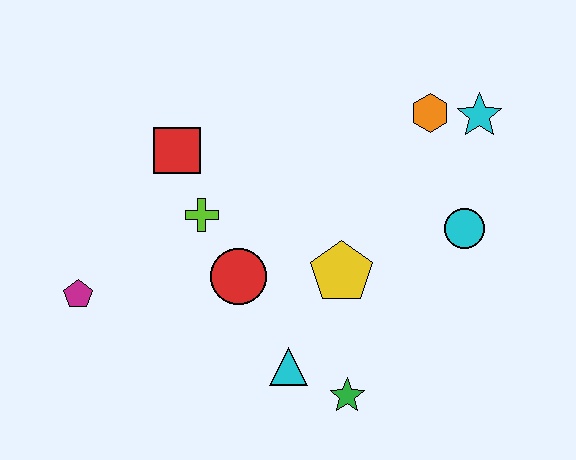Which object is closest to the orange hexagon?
The cyan star is closest to the orange hexagon.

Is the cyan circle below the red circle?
No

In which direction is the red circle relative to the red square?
The red circle is below the red square.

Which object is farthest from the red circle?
The cyan star is farthest from the red circle.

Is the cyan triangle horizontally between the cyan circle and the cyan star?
No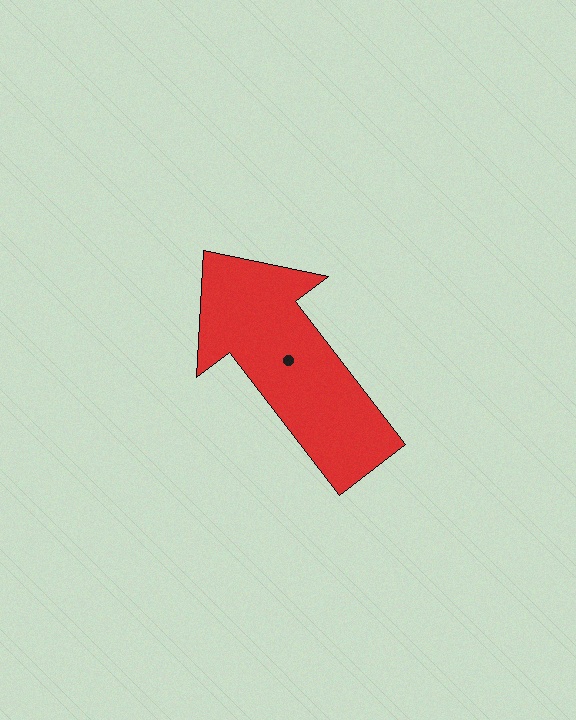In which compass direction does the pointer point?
Northwest.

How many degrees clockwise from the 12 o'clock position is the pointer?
Approximately 323 degrees.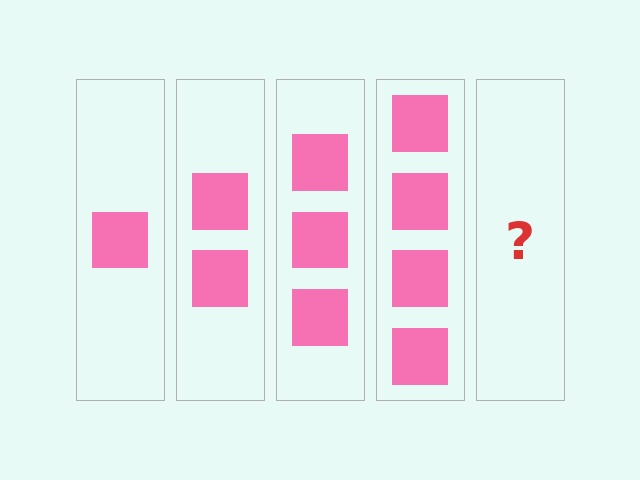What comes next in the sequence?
The next element should be 5 squares.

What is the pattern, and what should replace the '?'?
The pattern is that each step adds one more square. The '?' should be 5 squares.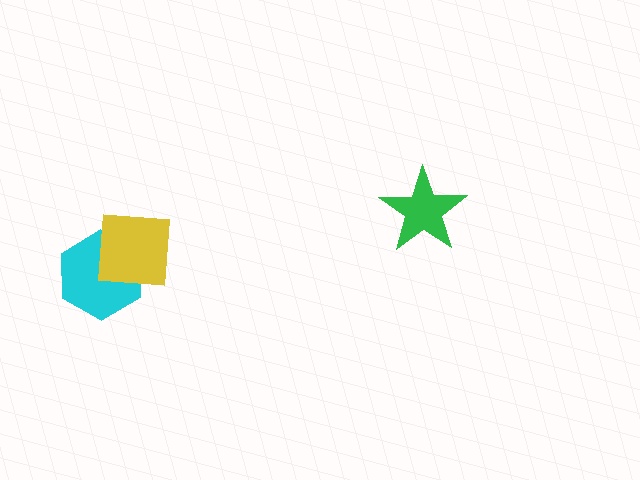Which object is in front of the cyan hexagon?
The yellow square is in front of the cyan hexagon.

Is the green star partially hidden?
No, no other shape covers it.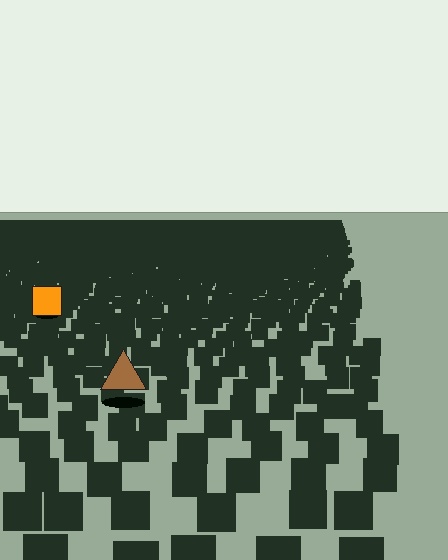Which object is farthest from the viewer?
The orange square is farthest from the viewer. It appears smaller and the ground texture around it is denser.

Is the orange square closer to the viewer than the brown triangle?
No. The brown triangle is closer — you can tell from the texture gradient: the ground texture is coarser near it.